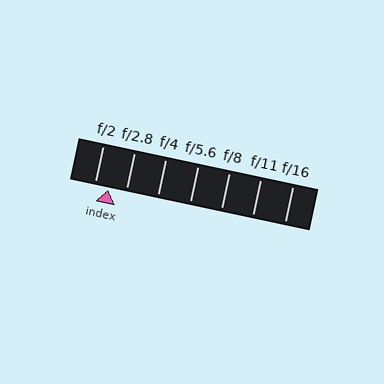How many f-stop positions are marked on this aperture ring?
There are 7 f-stop positions marked.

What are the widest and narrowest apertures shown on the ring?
The widest aperture shown is f/2 and the narrowest is f/16.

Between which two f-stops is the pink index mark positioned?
The index mark is between f/2 and f/2.8.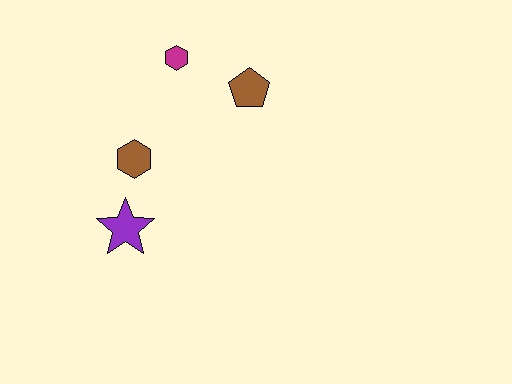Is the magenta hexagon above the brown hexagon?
Yes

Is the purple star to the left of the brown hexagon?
Yes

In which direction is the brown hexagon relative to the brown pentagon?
The brown hexagon is to the left of the brown pentagon.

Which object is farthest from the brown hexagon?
The brown pentagon is farthest from the brown hexagon.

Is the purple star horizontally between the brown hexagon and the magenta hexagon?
No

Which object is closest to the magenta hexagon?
The brown pentagon is closest to the magenta hexagon.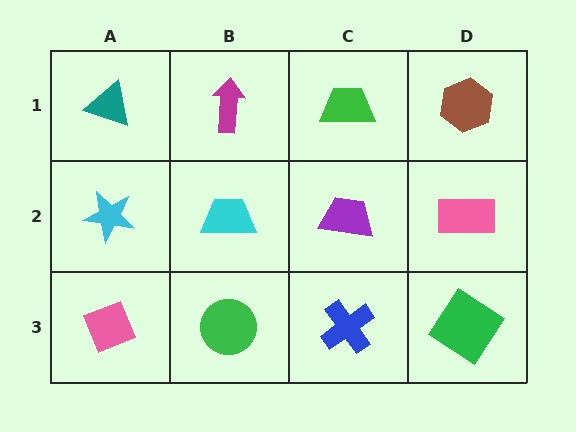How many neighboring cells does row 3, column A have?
2.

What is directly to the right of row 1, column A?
A magenta arrow.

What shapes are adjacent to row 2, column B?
A magenta arrow (row 1, column B), a green circle (row 3, column B), a cyan star (row 2, column A), a purple trapezoid (row 2, column C).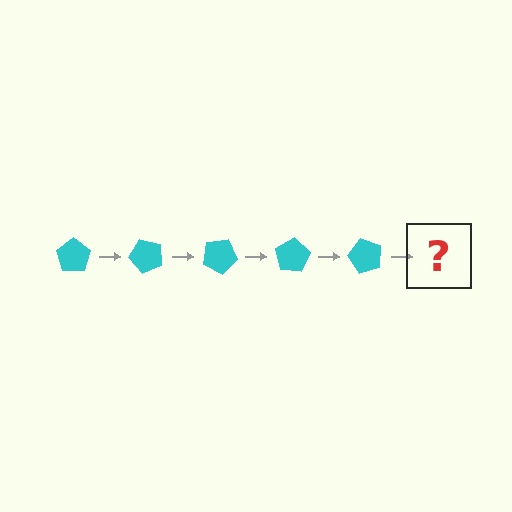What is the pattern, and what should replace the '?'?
The pattern is that the pentagon rotates 50 degrees each step. The '?' should be a cyan pentagon rotated 250 degrees.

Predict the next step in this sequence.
The next step is a cyan pentagon rotated 250 degrees.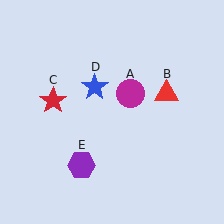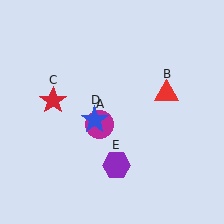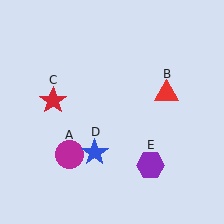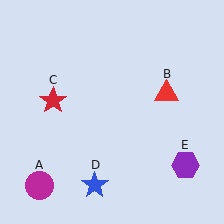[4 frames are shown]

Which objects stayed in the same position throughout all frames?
Red triangle (object B) and red star (object C) remained stationary.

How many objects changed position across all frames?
3 objects changed position: magenta circle (object A), blue star (object D), purple hexagon (object E).